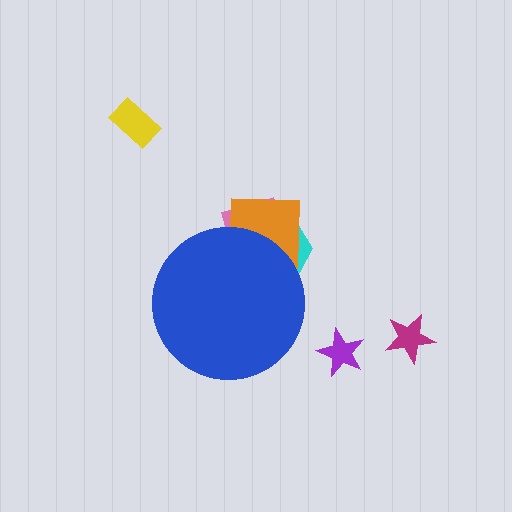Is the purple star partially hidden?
No, the purple star is fully visible.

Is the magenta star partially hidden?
No, the magenta star is fully visible.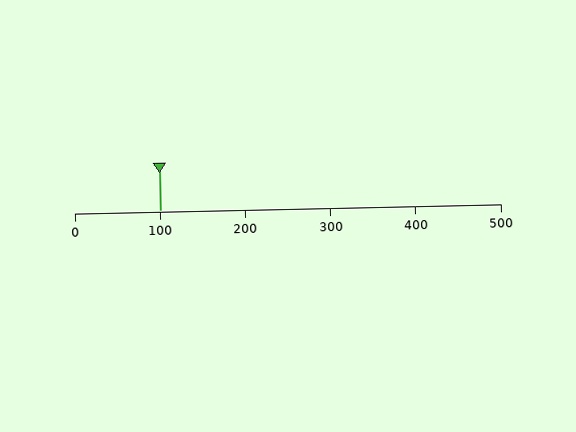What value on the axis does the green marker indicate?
The marker indicates approximately 100.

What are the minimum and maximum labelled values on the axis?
The axis runs from 0 to 500.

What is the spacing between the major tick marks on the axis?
The major ticks are spaced 100 apart.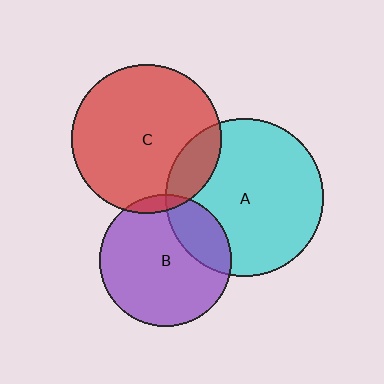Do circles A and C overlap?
Yes.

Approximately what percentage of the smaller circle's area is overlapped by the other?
Approximately 15%.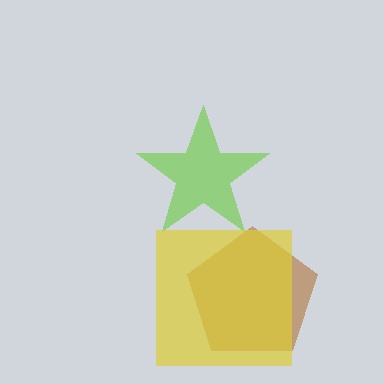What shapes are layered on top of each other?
The layered shapes are: a lime star, a brown pentagon, a yellow square.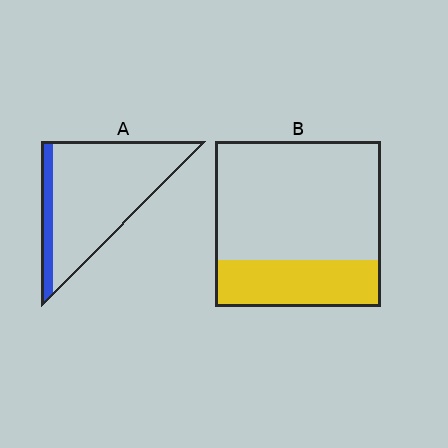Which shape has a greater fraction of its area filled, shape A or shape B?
Shape B.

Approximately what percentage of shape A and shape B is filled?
A is approximately 15% and B is approximately 30%.